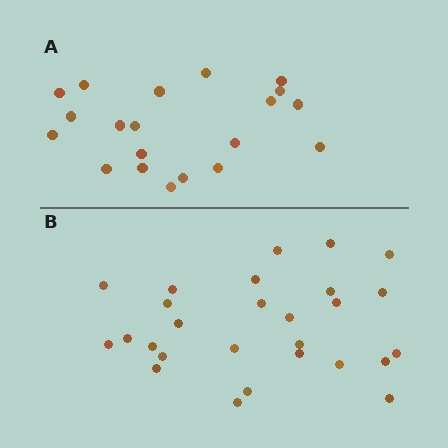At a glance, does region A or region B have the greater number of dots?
Region B (the bottom region) has more dots.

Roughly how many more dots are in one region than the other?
Region B has roughly 8 or so more dots than region A.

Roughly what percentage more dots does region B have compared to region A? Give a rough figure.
About 35% more.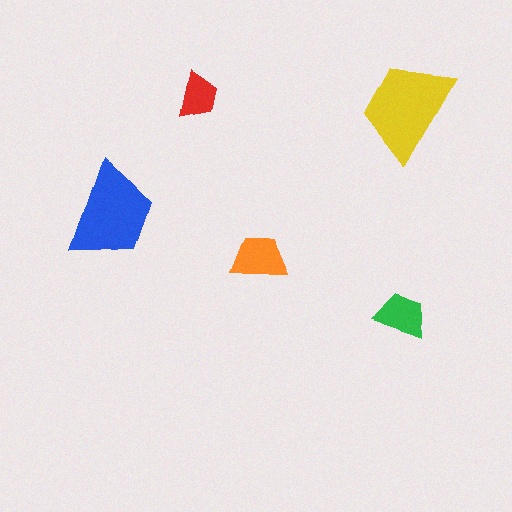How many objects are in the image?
There are 5 objects in the image.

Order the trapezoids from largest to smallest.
the yellow one, the blue one, the orange one, the green one, the red one.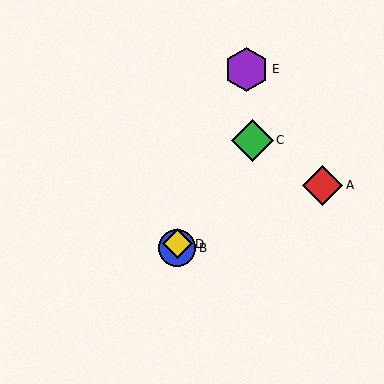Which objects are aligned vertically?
Objects B, D are aligned vertically.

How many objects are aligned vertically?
2 objects (B, D) are aligned vertically.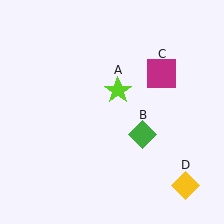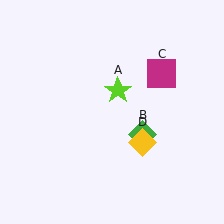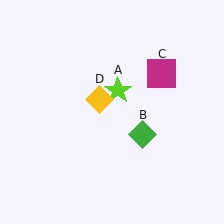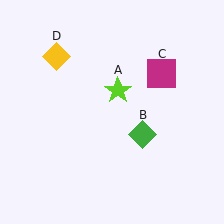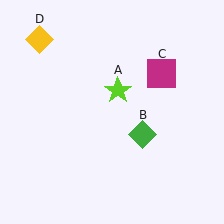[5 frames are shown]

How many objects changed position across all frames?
1 object changed position: yellow diamond (object D).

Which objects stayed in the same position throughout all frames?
Lime star (object A) and green diamond (object B) and magenta square (object C) remained stationary.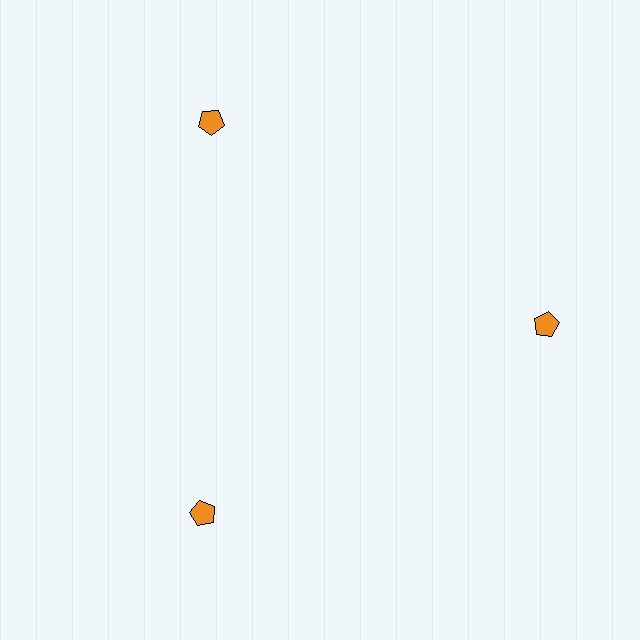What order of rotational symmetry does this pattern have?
This pattern has 3-fold rotational symmetry.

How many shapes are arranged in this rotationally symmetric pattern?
There are 3 shapes, arranged in 3 groups of 1.